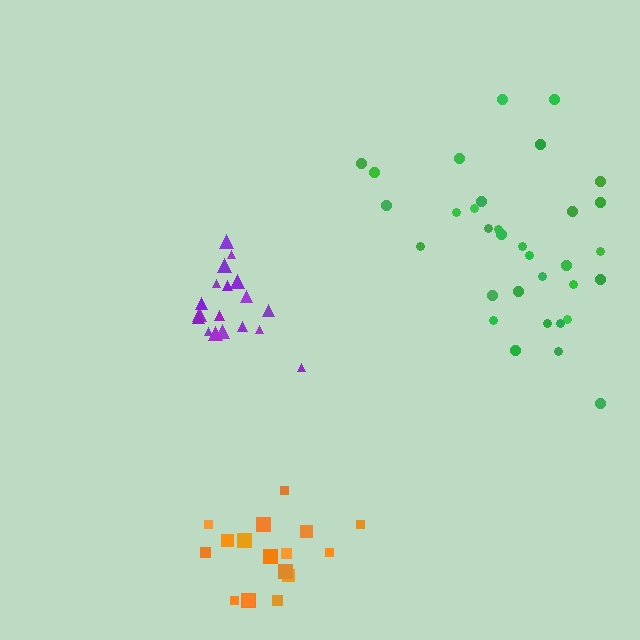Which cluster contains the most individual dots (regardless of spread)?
Green (33).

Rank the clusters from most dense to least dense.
purple, orange, green.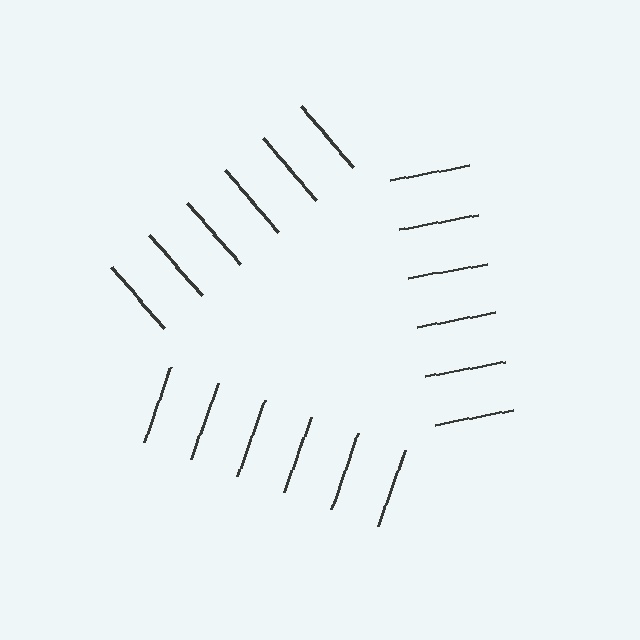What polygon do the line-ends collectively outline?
An illusory triangle — the line segments terminate on its edges but no continuous stroke is drawn.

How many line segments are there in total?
18 — 6 along each of the 3 edges.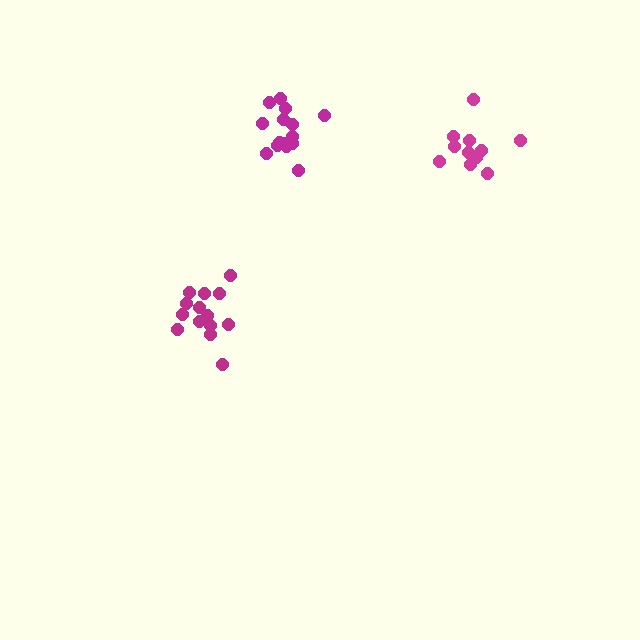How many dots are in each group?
Group 1: 15 dots, Group 2: 11 dots, Group 3: 14 dots (40 total).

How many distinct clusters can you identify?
There are 3 distinct clusters.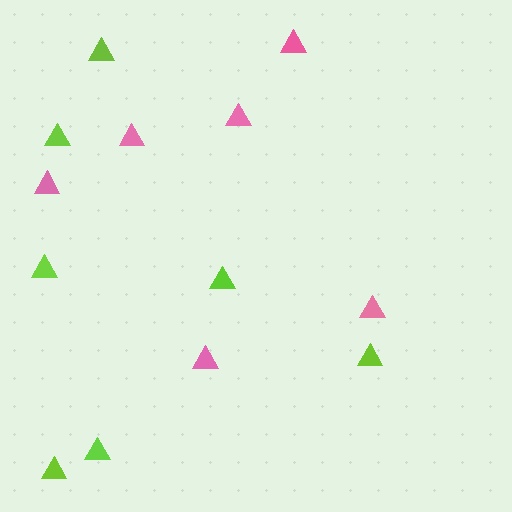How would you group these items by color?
There are 2 groups: one group of lime triangles (7) and one group of pink triangles (6).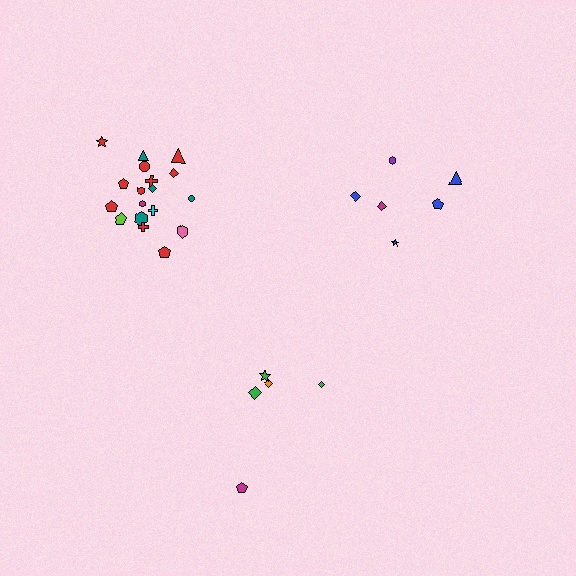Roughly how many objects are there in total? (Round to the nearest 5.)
Roughly 30 objects in total.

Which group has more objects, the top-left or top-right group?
The top-left group.